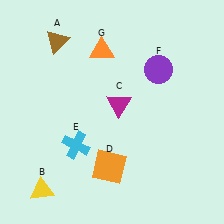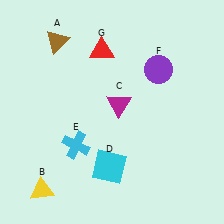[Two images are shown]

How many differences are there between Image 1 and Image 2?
There are 2 differences between the two images.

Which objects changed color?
D changed from orange to cyan. G changed from orange to red.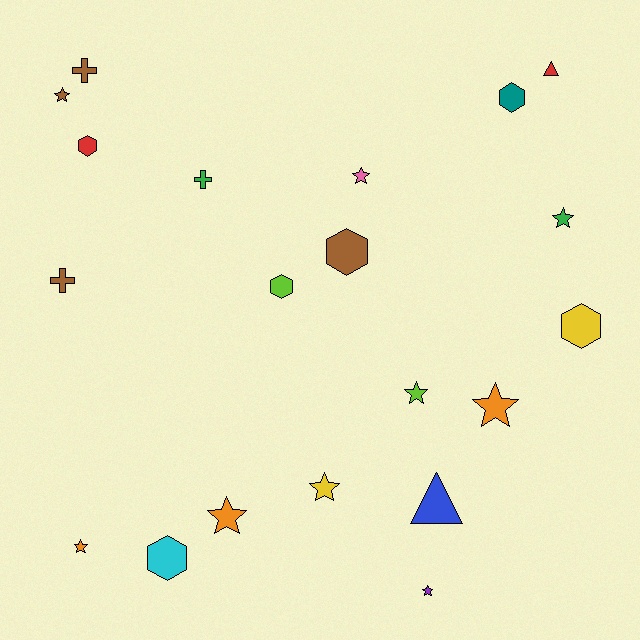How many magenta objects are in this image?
There are no magenta objects.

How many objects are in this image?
There are 20 objects.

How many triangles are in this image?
There are 2 triangles.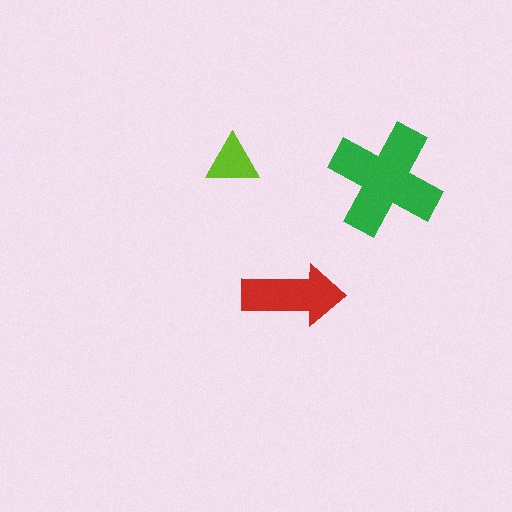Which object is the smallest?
The lime triangle.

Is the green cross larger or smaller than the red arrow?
Larger.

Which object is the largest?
The green cross.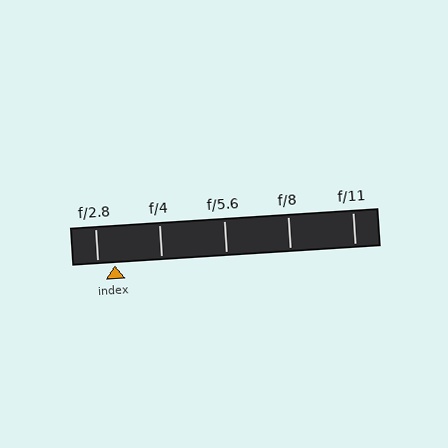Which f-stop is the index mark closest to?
The index mark is closest to f/2.8.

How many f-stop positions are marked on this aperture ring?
There are 5 f-stop positions marked.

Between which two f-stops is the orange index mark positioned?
The index mark is between f/2.8 and f/4.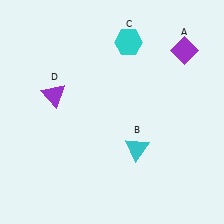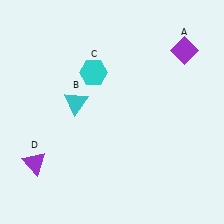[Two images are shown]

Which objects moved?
The objects that moved are: the cyan triangle (B), the cyan hexagon (C), the purple triangle (D).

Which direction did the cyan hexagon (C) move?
The cyan hexagon (C) moved left.